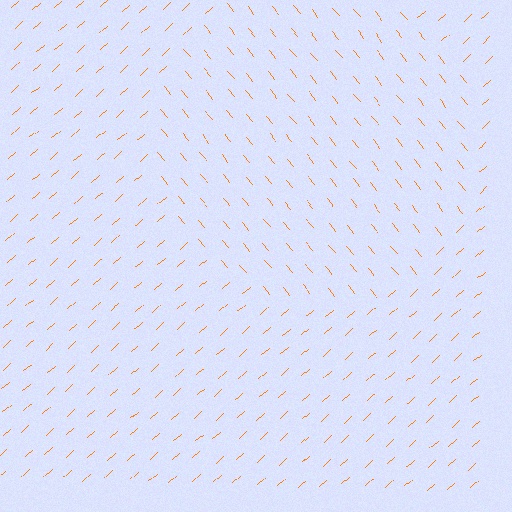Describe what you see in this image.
The image is filled with small orange line segments. A circle region in the image has lines oriented differently from the surrounding lines, creating a visible texture boundary.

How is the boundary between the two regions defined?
The boundary is defined purely by a change in line orientation (approximately 88 degrees difference). All lines are the same color and thickness.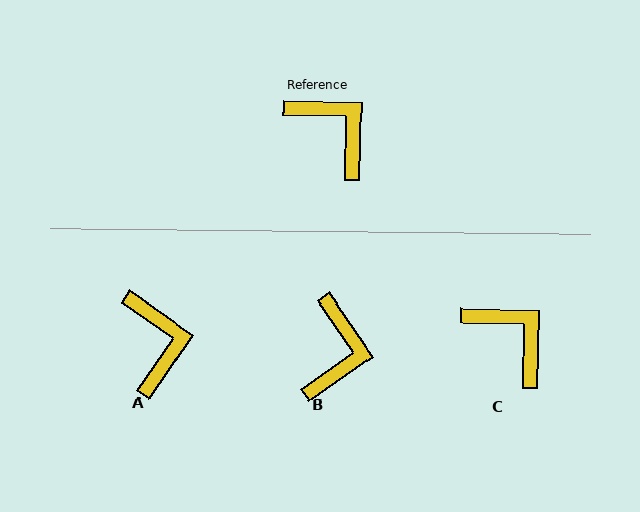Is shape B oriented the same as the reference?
No, it is off by about 54 degrees.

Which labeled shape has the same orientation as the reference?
C.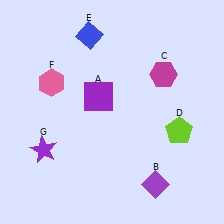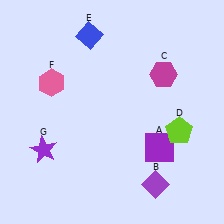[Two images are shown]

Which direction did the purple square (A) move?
The purple square (A) moved right.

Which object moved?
The purple square (A) moved right.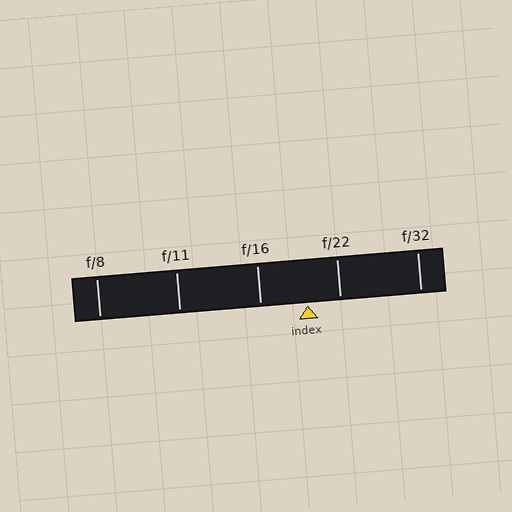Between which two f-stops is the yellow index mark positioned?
The index mark is between f/16 and f/22.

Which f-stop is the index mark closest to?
The index mark is closest to f/22.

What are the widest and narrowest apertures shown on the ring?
The widest aperture shown is f/8 and the narrowest is f/32.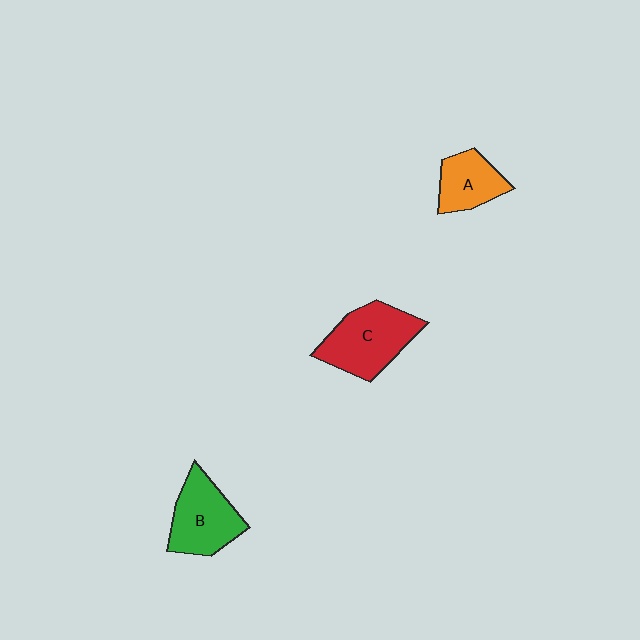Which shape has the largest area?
Shape C (red).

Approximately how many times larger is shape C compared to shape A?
Approximately 1.6 times.